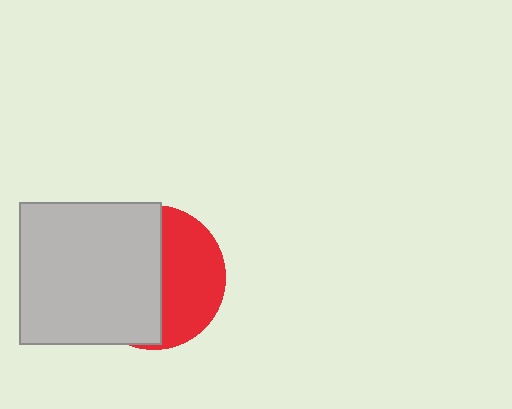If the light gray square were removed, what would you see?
You would see the complete red circle.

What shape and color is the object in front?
The object in front is a light gray square.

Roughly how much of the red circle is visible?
A small part of it is visible (roughly 44%).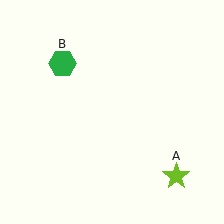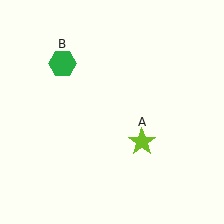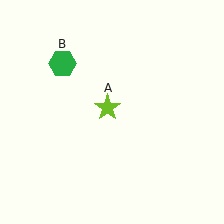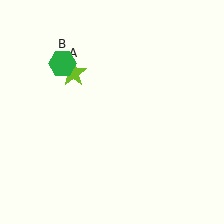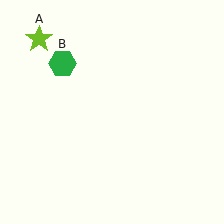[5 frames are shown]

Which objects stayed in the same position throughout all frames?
Green hexagon (object B) remained stationary.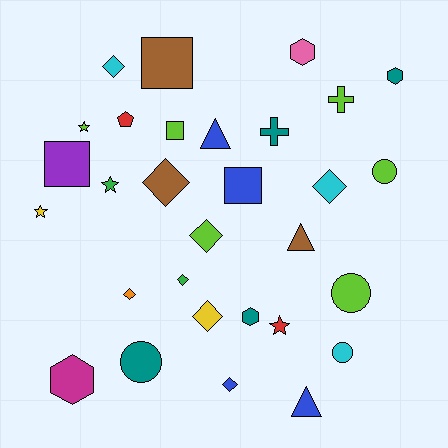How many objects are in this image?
There are 30 objects.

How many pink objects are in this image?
There is 1 pink object.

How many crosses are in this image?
There are 2 crosses.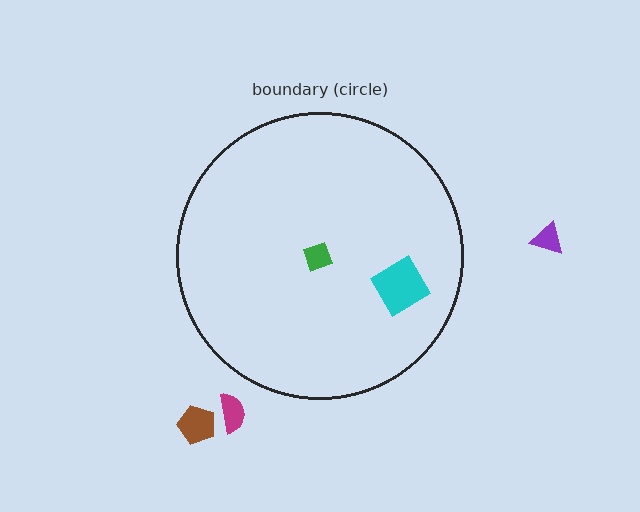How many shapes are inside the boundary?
2 inside, 3 outside.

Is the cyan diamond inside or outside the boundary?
Inside.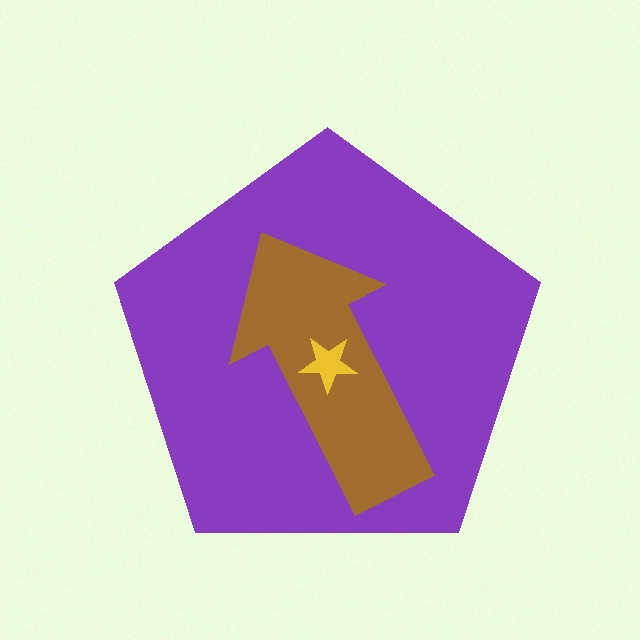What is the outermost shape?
The purple pentagon.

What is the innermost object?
The yellow star.